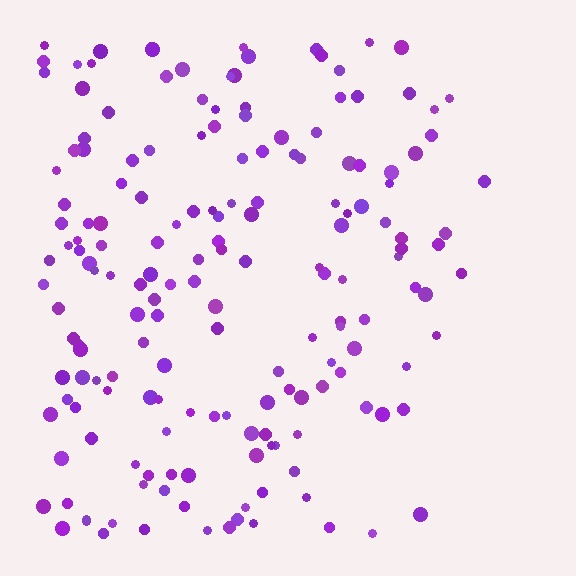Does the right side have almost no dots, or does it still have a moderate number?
Still a moderate number, just noticeably fewer than the left.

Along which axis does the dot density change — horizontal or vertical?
Horizontal.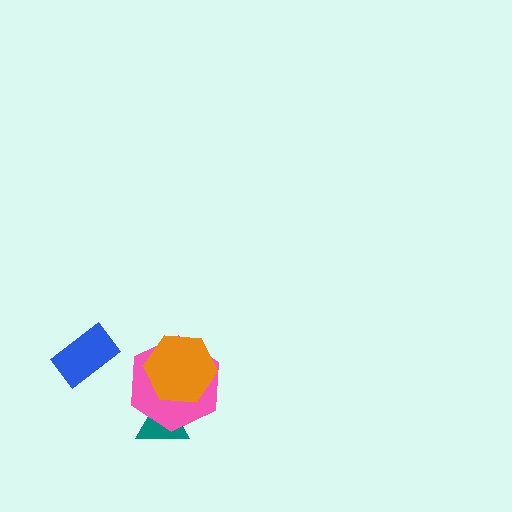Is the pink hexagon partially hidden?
Yes, it is partially covered by another shape.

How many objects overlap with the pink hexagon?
2 objects overlap with the pink hexagon.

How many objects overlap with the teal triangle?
2 objects overlap with the teal triangle.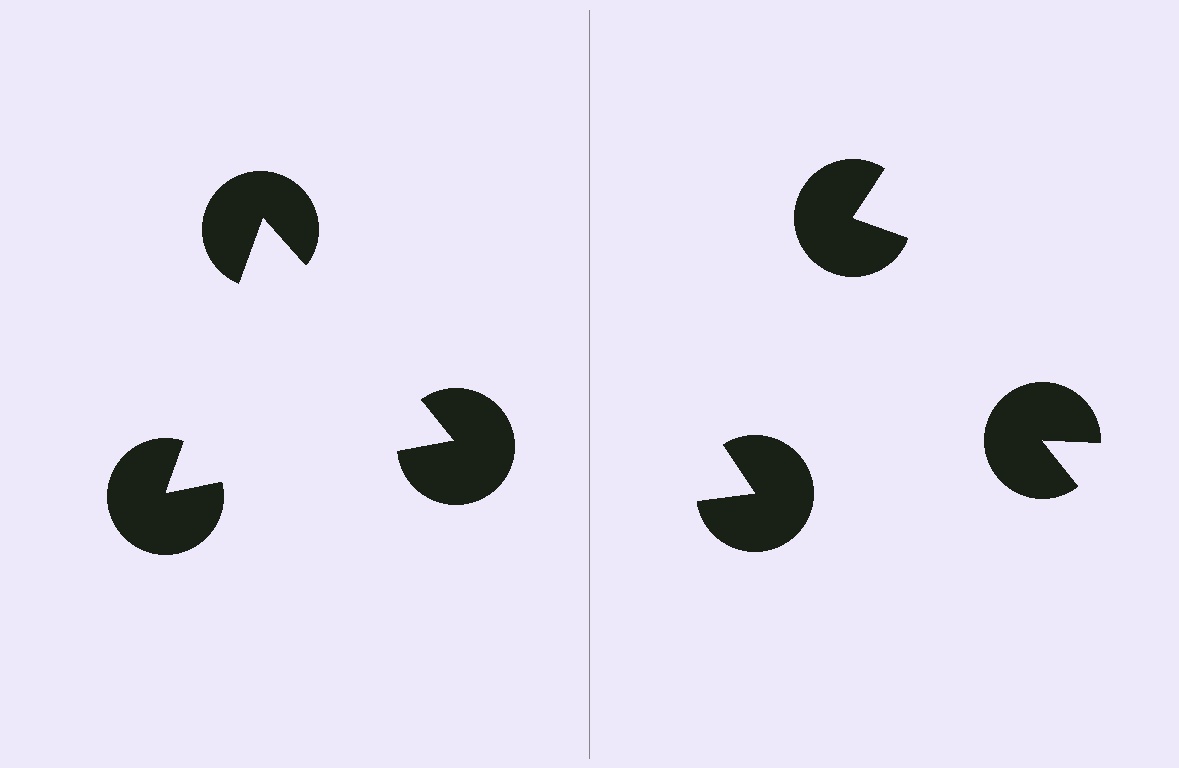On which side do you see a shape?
An illusory triangle appears on the left side. On the right side the wedge cuts are rotated, so no coherent shape forms.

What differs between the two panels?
The pac-man discs are positioned identically on both sides; only the wedge orientations differ. On the left they align to a triangle; on the right they are misaligned.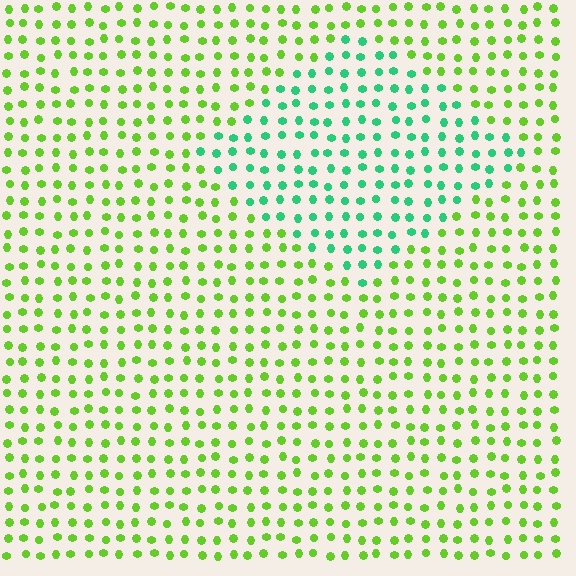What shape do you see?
I see a diamond.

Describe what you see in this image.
The image is filled with small lime elements in a uniform arrangement. A diamond-shaped region is visible where the elements are tinted to a slightly different hue, forming a subtle color boundary.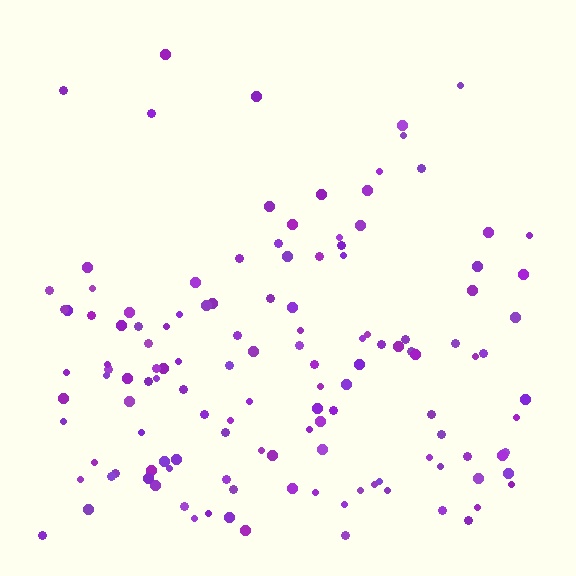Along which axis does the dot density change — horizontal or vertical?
Vertical.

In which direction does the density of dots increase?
From top to bottom, with the bottom side densest.